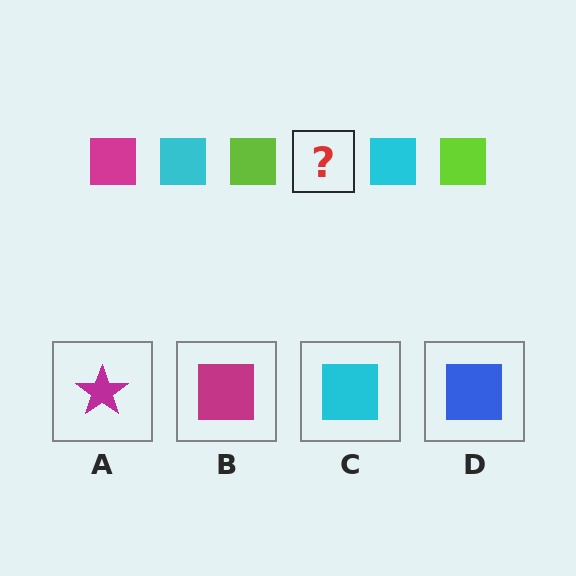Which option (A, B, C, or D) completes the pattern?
B.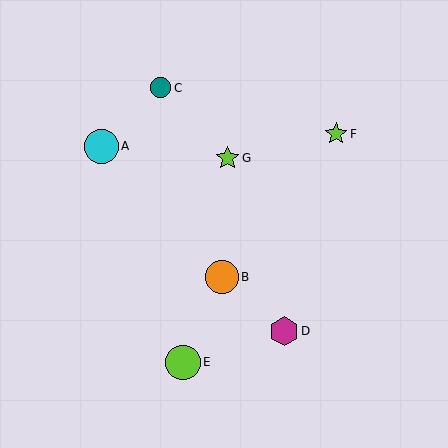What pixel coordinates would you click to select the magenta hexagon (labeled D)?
Click at (284, 331) to select the magenta hexagon D.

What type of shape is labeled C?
Shape C is a teal circle.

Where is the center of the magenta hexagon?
The center of the magenta hexagon is at (284, 331).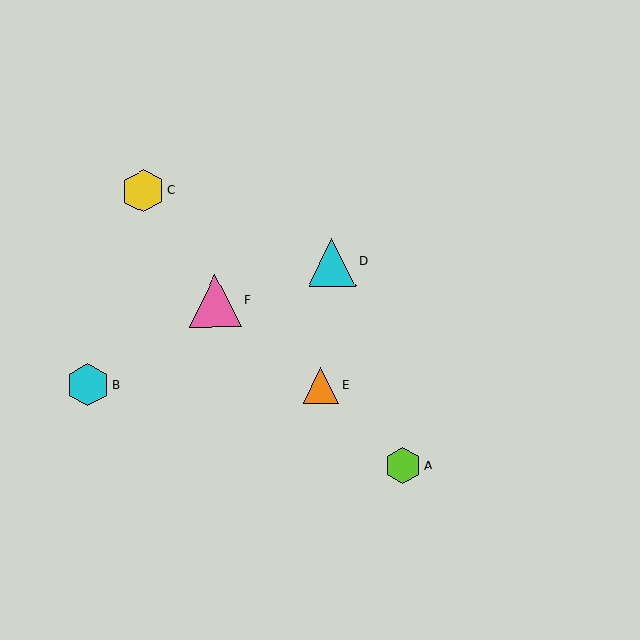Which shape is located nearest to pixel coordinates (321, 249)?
The cyan triangle (labeled D) at (332, 262) is nearest to that location.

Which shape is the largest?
The pink triangle (labeled F) is the largest.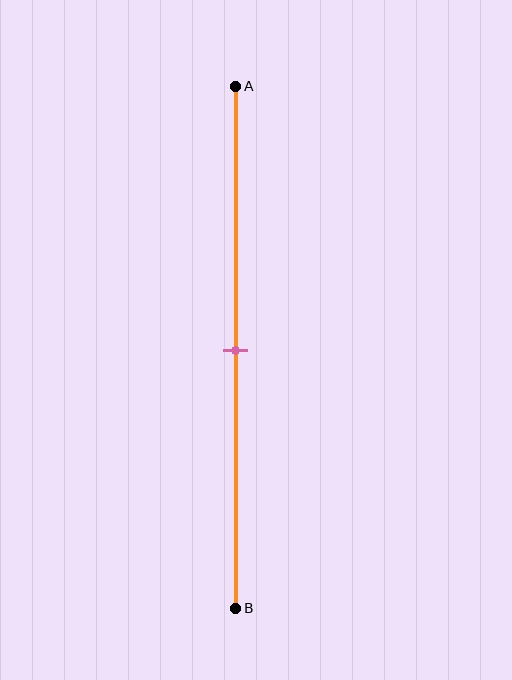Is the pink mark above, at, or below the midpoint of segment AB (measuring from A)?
The pink mark is approximately at the midpoint of segment AB.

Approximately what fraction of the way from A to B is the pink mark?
The pink mark is approximately 50% of the way from A to B.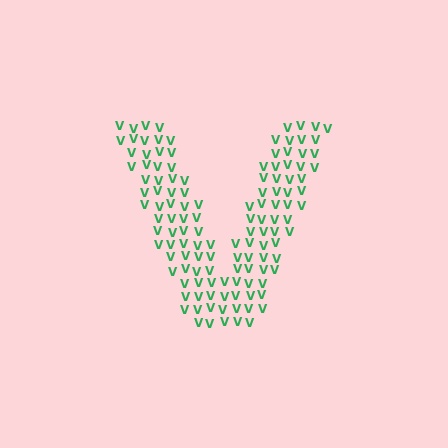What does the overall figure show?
The overall figure shows the letter V.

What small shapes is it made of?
It is made of small letter V's.